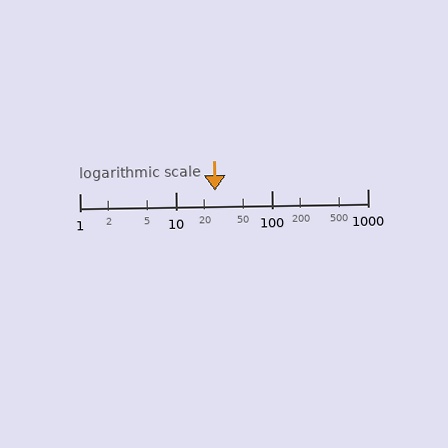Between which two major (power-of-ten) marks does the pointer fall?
The pointer is between 10 and 100.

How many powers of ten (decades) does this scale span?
The scale spans 3 decades, from 1 to 1000.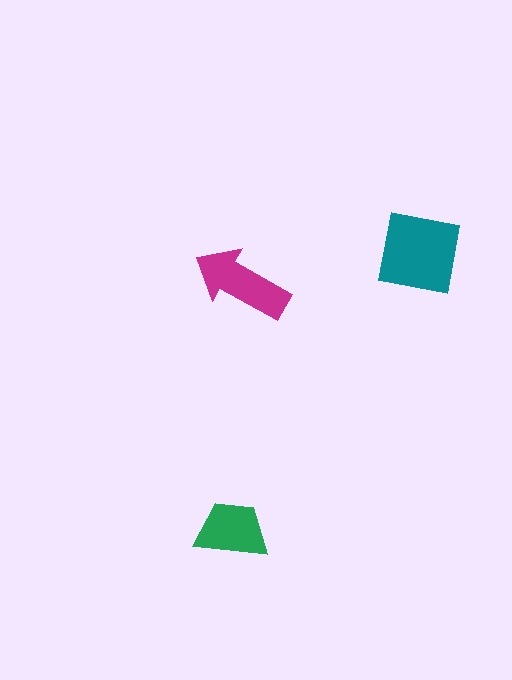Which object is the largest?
The teal square.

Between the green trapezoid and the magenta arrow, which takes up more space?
The magenta arrow.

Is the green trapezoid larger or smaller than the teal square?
Smaller.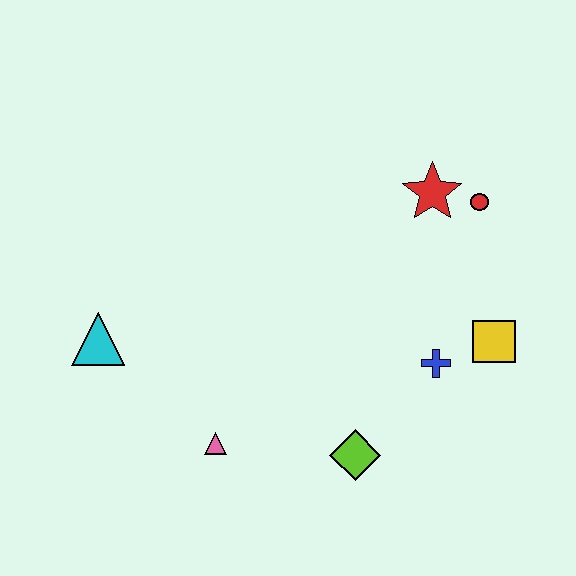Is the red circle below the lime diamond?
No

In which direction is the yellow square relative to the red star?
The yellow square is below the red star.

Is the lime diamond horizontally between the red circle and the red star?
No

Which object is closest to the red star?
The red circle is closest to the red star.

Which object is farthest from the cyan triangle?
The red circle is farthest from the cyan triangle.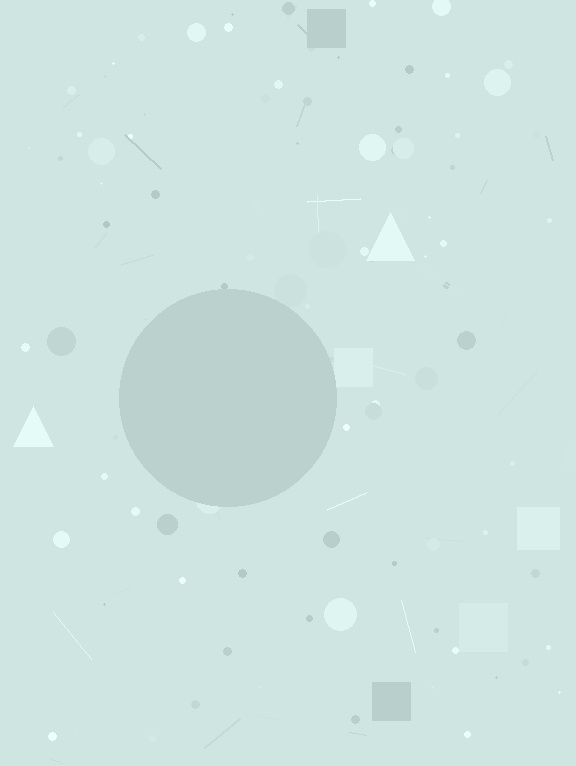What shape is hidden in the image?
A circle is hidden in the image.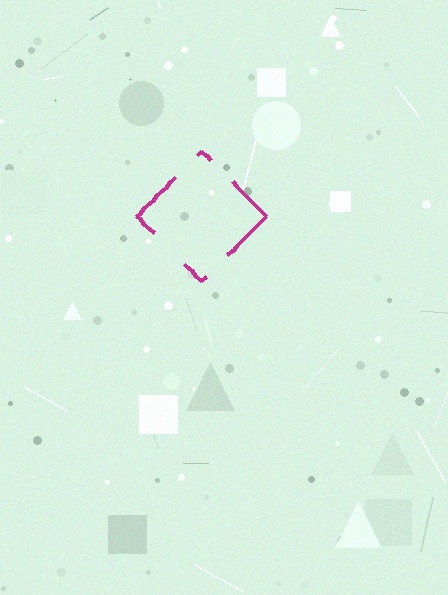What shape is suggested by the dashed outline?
The dashed outline suggests a diamond.